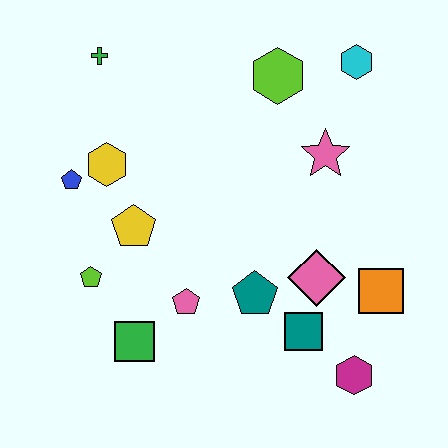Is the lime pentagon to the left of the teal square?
Yes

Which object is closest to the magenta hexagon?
The teal square is closest to the magenta hexagon.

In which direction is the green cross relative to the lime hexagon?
The green cross is to the left of the lime hexagon.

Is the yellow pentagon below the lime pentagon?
No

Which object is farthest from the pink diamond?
The green cross is farthest from the pink diamond.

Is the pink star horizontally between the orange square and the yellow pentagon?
Yes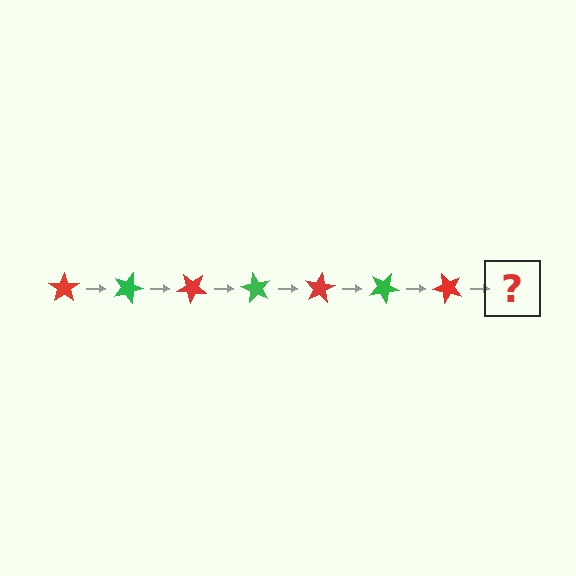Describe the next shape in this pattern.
It should be a green star, rotated 140 degrees from the start.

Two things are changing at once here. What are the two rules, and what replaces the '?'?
The two rules are that it rotates 20 degrees each step and the color cycles through red and green. The '?' should be a green star, rotated 140 degrees from the start.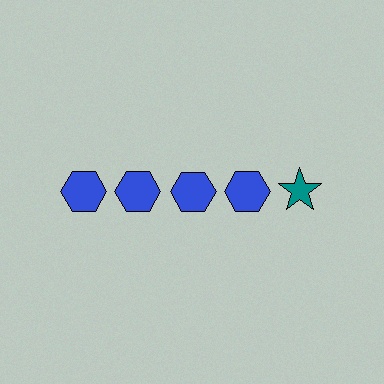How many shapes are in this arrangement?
There are 5 shapes arranged in a grid pattern.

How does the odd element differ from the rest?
It differs in both color (teal instead of blue) and shape (star instead of hexagon).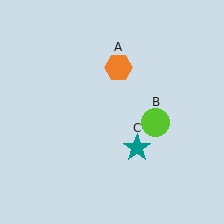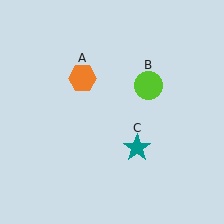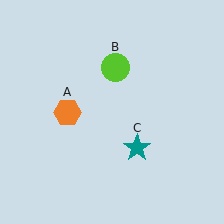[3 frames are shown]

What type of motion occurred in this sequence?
The orange hexagon (object A), lime circle (object B) rotated counterclockwise around the center of the scene.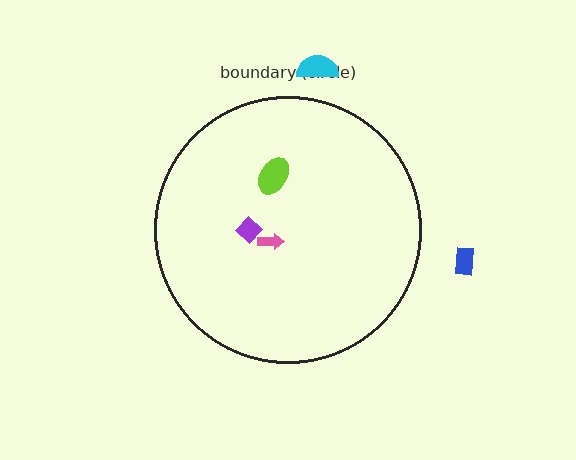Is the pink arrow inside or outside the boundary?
Inside.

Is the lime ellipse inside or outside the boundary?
Inside.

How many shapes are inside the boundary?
3 inside, 2 outside.